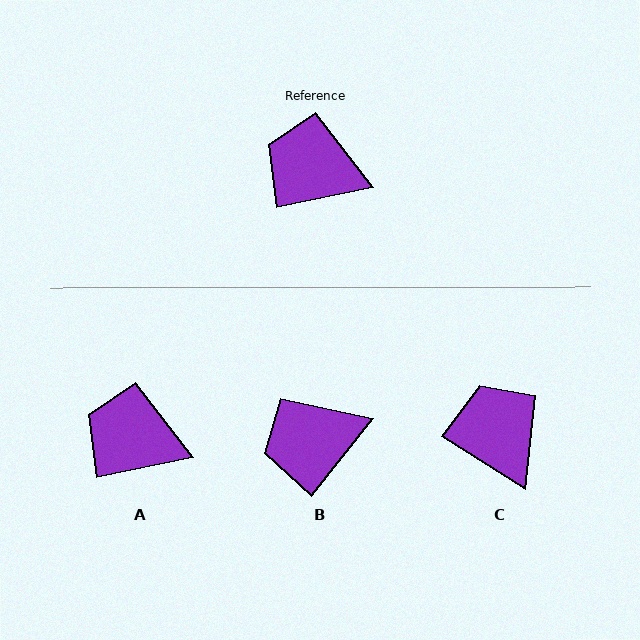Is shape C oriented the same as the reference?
No, it is off by about 44 degrees.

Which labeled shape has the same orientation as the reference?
A.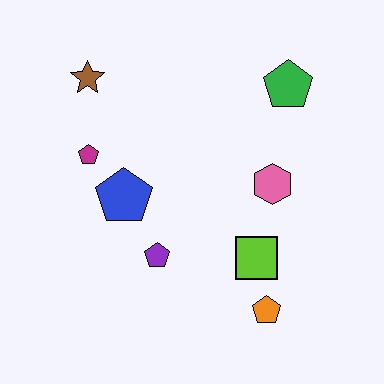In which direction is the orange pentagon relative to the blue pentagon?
The orange pentagon is to the right of the blue pentagon.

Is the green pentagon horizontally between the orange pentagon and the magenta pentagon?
No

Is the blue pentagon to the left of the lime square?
Yes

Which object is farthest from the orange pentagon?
The brown star is farthest from the orange pentagon.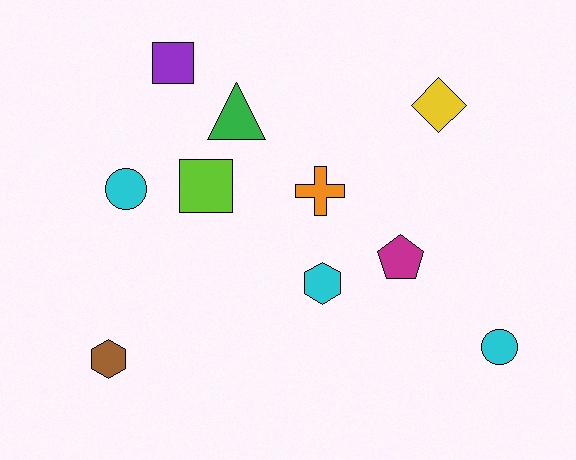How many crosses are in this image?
There is 1 cross.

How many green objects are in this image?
There is 1 green object.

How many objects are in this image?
There are 10 objects.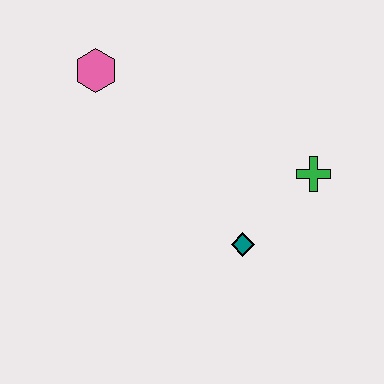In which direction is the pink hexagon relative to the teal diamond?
The pink hexagon is above the teal diamond.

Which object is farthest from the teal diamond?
The pink hexagon is farthest from the teal diamond.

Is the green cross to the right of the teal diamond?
Yes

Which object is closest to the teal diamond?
The green cross is closest to the teal diamond.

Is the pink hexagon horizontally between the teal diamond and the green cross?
No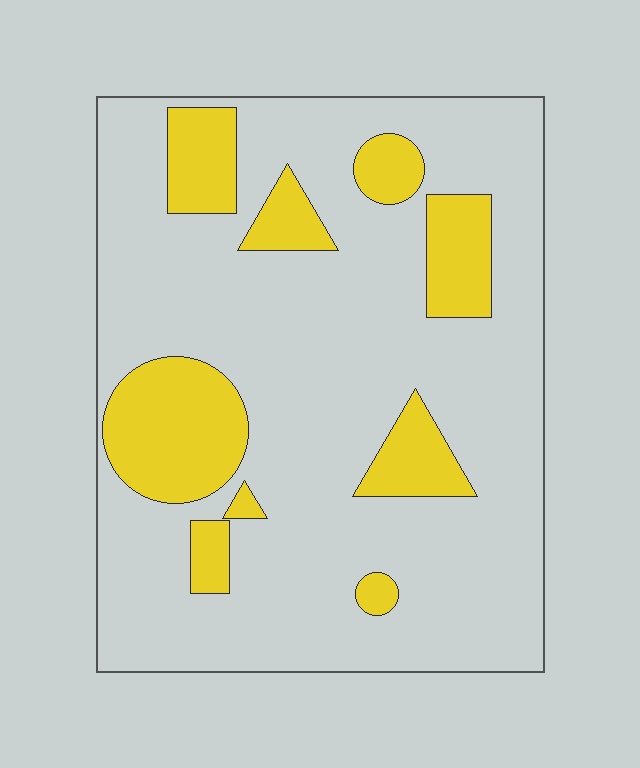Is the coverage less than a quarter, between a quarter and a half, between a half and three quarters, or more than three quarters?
Less than a quarter.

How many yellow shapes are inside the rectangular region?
9.